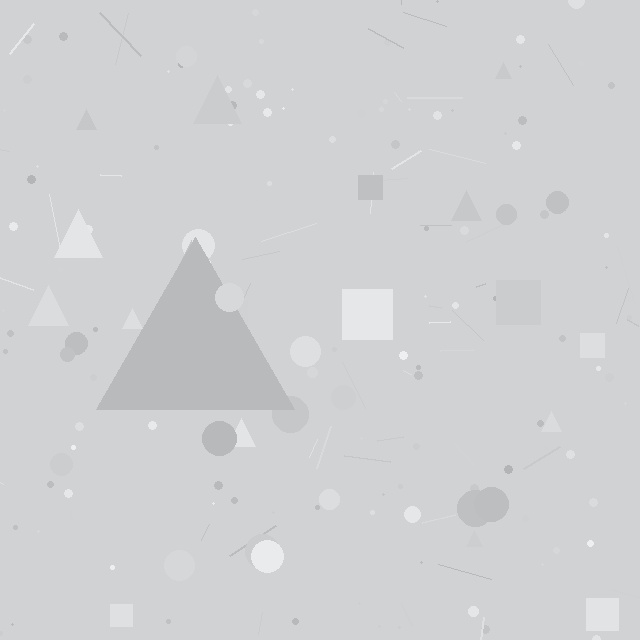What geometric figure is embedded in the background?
A triangle is embedded in the background.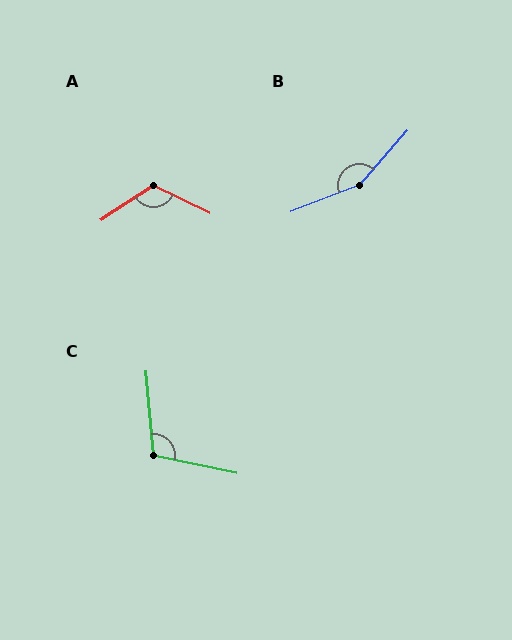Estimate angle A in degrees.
Approximately 121 degrees.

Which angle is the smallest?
C, at approximately 106 degrees.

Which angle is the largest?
B, at approximately 153 degrees.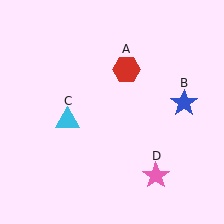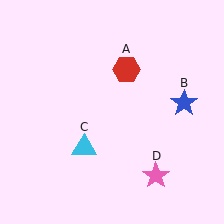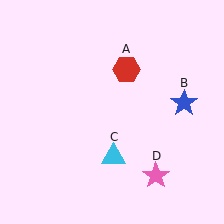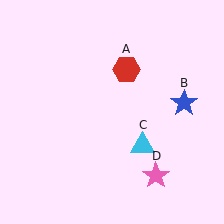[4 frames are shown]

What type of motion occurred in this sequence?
The cyan triangle (object C) rotated counterclockwise around the center of the scene.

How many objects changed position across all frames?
1 object changed position: cyan triangle (object C).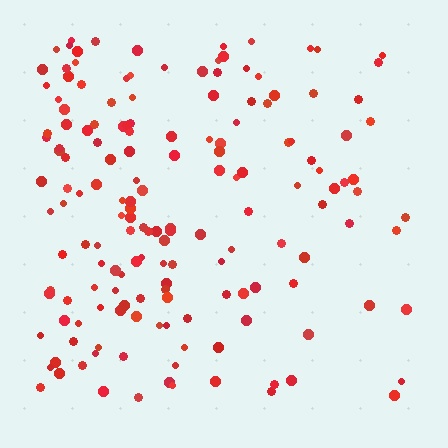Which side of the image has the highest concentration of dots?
The left.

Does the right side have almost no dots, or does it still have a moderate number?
Still a moderate number, just noticeably fewer than the left.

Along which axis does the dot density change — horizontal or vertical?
Horizontal.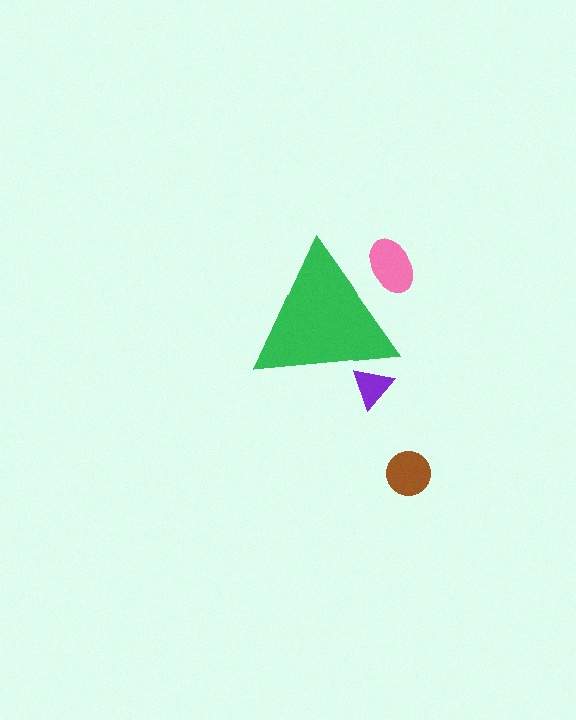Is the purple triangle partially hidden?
Yes, the purple triangle is partially hidden behind the green triangle.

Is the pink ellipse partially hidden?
Yes, the pink ellipse is partially hidden behind the green triangle.